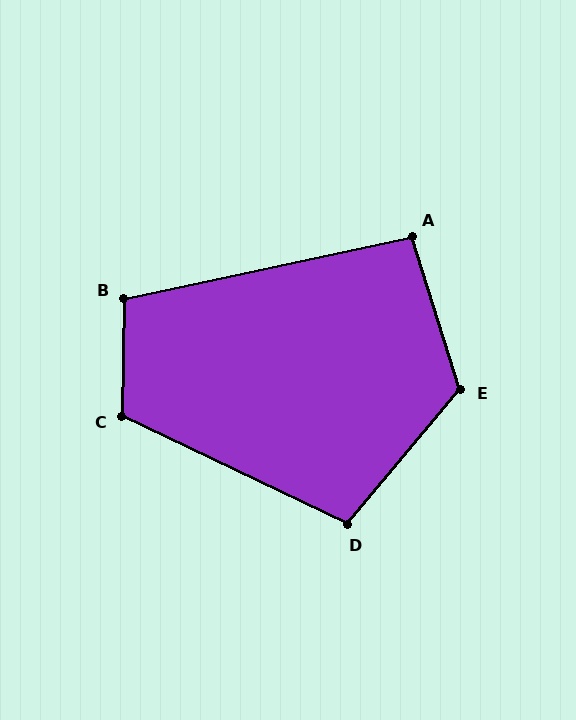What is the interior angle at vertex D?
Approximately 104 degrees (obtuse).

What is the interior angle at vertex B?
Approximately 103 degrees (obtuse).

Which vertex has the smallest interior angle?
A, at approximately 95 degrees.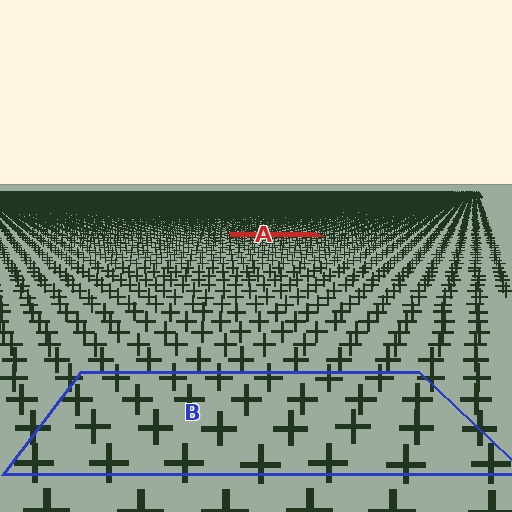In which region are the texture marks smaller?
The texture marks are smaller in region A, because it is farther away.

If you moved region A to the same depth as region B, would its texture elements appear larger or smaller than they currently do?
They would appear larger. At a closer depth, the same texture elements are projected at a bigger on-screen size.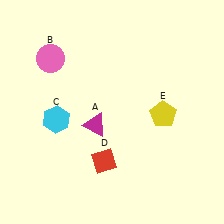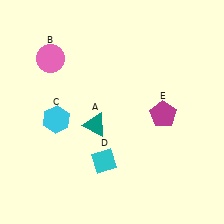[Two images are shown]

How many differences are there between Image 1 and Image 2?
There are 3 differences between the two images.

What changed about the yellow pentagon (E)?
In Image 1, E is yellow. In Image 2, it changed to magenta.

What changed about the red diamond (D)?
In Image 1, D is red. In Image 2, it changed to cyan.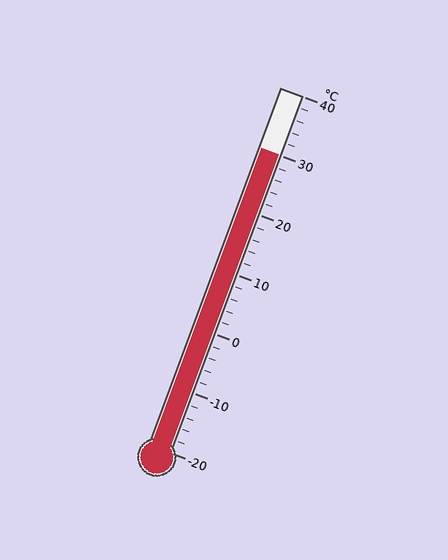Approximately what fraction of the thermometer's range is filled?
The thermometer is filled to approximately 85% of its range.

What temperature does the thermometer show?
The thermometer shows approximately 30°C.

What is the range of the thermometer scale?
The thermometer scale ranges from -20°C to 40°C.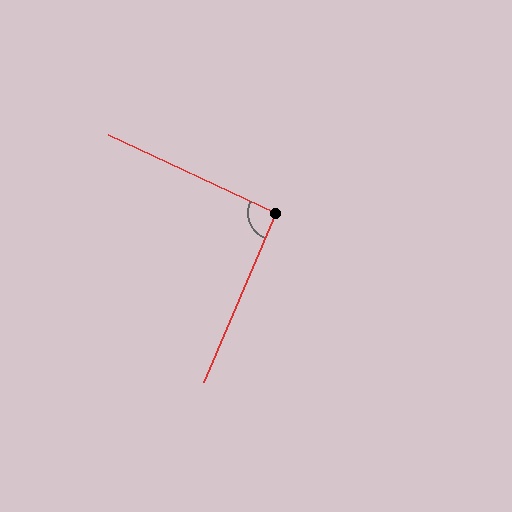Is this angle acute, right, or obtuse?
It is approximately a right angle.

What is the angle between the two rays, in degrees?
Approximately 92 degrees.